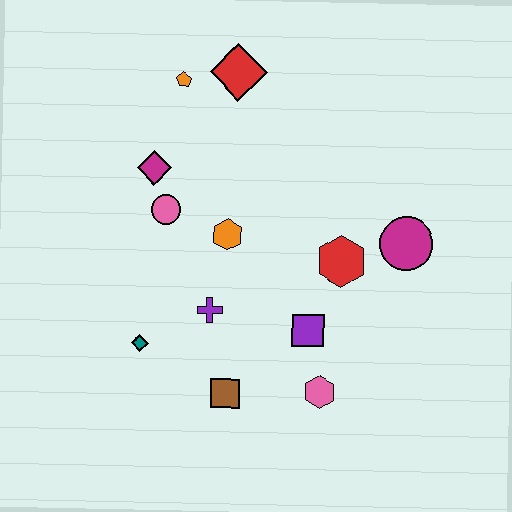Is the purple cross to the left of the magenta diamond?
No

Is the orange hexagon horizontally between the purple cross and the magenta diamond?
No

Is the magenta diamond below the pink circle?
No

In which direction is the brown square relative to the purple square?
The brown square is to the left of the purple square.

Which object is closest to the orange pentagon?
The red diamond is closest to the orange pentagon.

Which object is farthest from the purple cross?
The red diamond is farthest from the purple cross.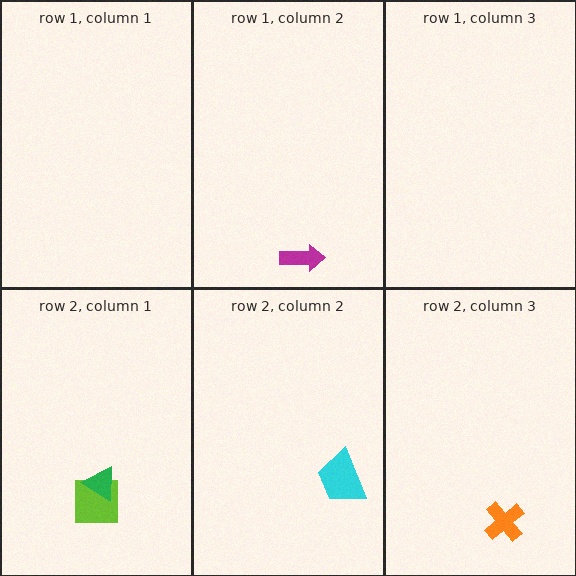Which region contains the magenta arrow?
The row 1, column 2 region.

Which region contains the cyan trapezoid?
The row 2, column 2 region.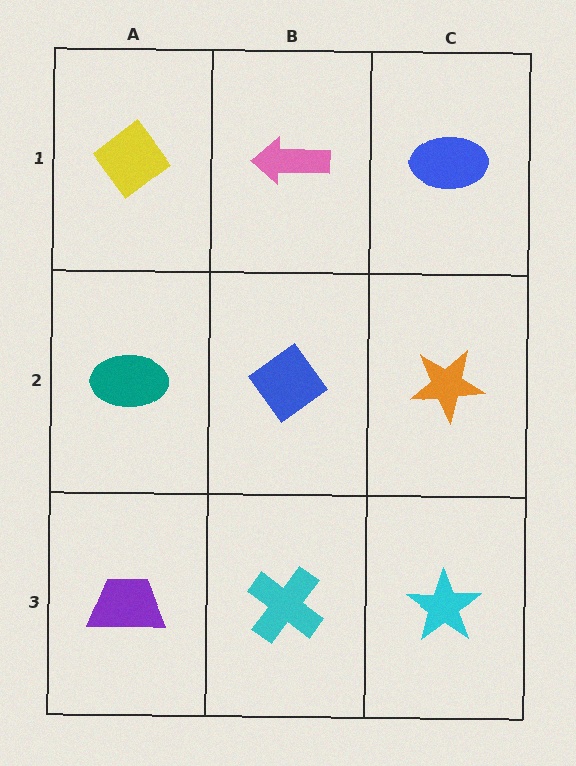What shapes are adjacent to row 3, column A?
A teal ellipse (row 2, column A), a cyan cross (row 3, column B).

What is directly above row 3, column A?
A teal ellipse.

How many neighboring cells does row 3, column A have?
2.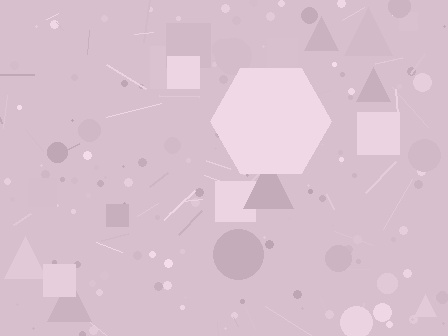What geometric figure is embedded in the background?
A hexagon is embedded in the background.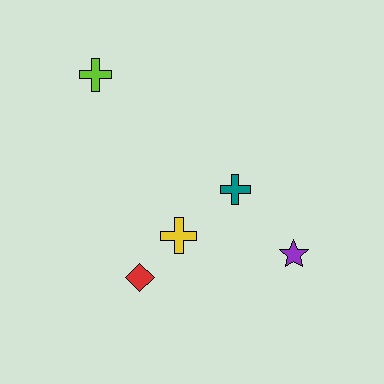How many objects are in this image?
There are 5 objects.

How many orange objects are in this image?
There are no orange objects.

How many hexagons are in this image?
There are no hexagons.